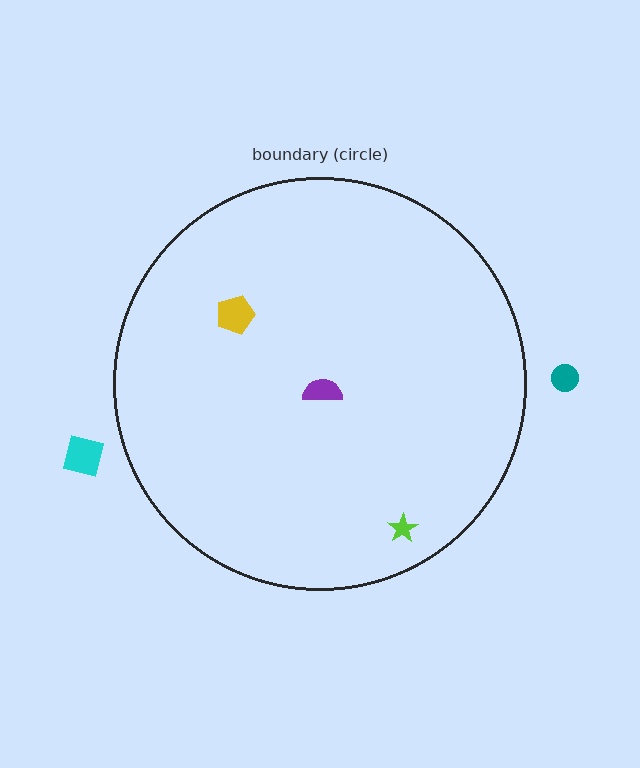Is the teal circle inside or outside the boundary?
Outside.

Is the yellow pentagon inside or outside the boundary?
Inside.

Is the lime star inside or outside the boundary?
Inside.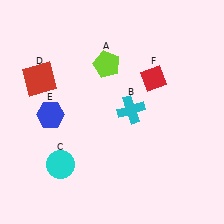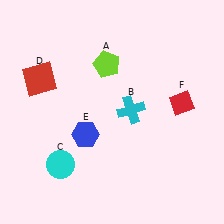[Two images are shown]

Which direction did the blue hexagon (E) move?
The blue hexagon (E) moved right.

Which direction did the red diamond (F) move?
The red diamond (F) moved right.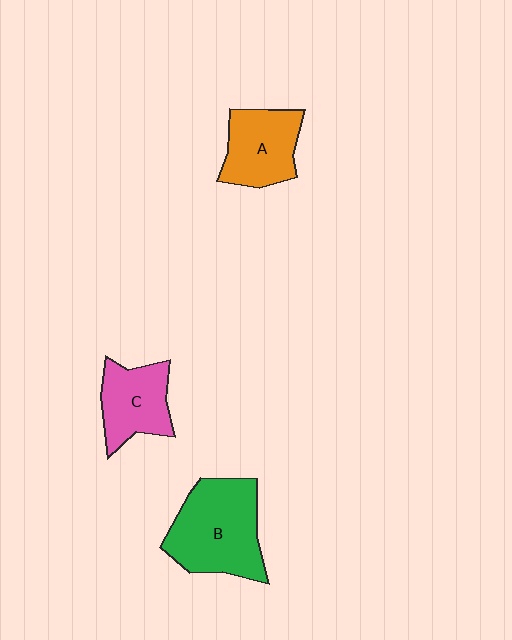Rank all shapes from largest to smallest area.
From largest to smallest: B (green), A (orange), C (pink).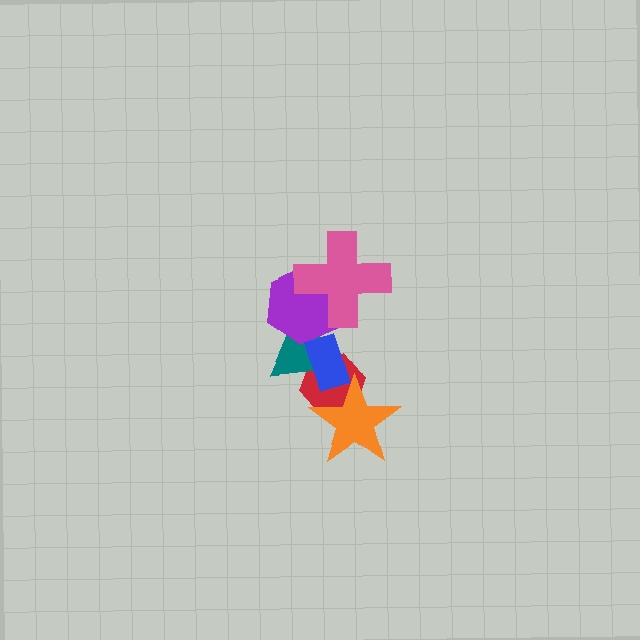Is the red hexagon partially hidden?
Yes, it is partially covered by another shape.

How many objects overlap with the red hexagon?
3 objects overlap with the red hexagon.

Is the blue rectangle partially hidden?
No, no other shape covers it.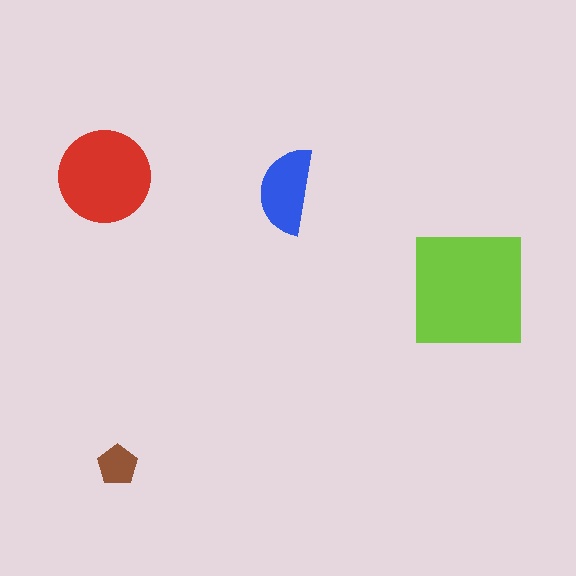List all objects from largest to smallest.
The lime square, the red circle, the blue semicircle, the brown pentagon.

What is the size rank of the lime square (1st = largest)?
1st.